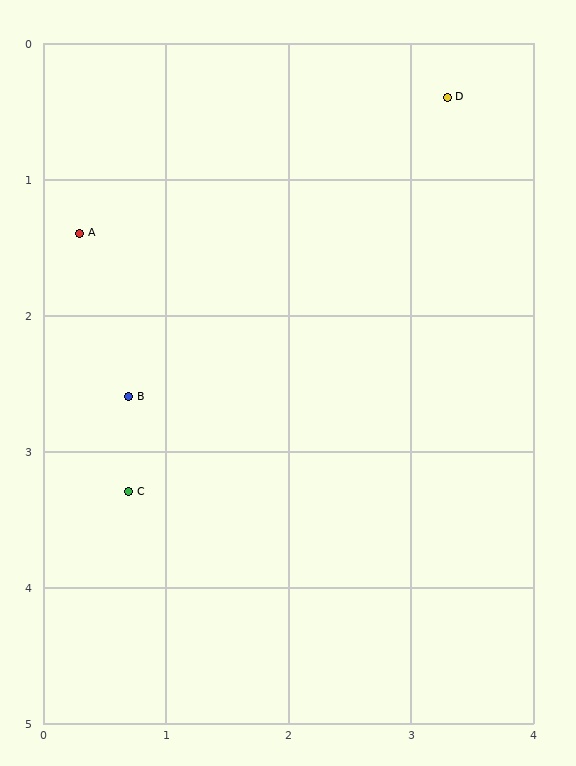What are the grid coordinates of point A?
Point A is at approximately (0.3, 1.4).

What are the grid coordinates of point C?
Point C is at approximately (0.7, 3.3).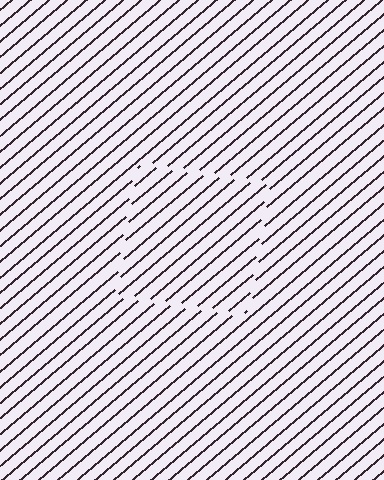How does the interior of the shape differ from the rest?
The interior of the shape contains the same grating, shifted by half a period — the contour is defined by the phase discontinuity where line-ends from the inner and outer gratings abut.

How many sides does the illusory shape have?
4 sides — the line-ends trace a square.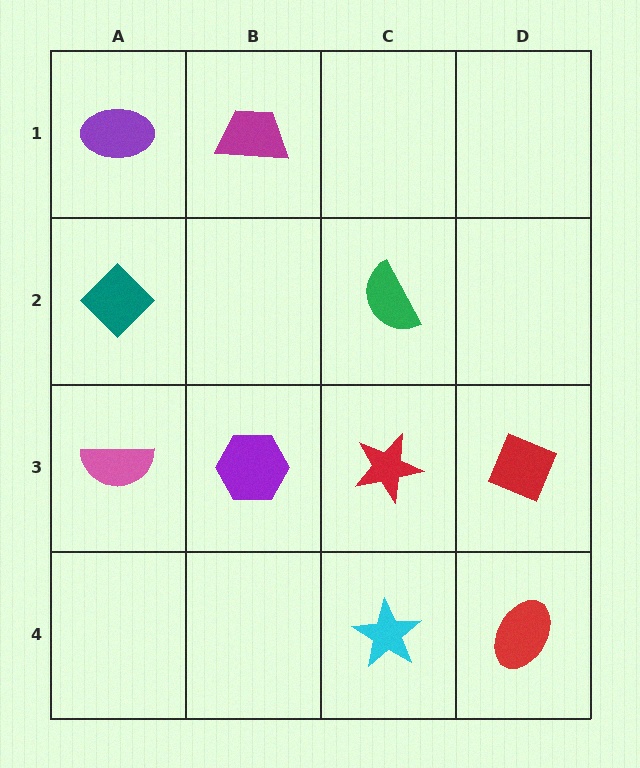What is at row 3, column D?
A red diamond.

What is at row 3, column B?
A purple hexagon.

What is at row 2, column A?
A teal diamond.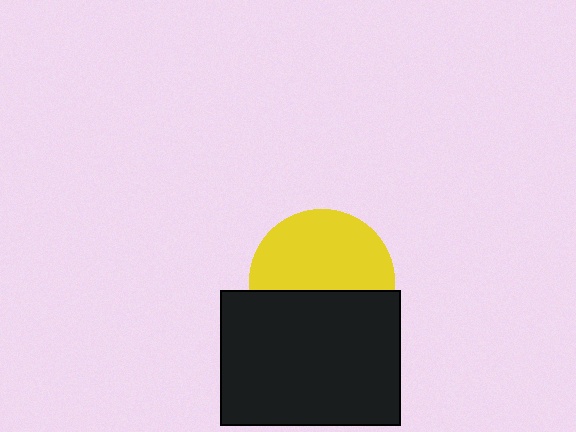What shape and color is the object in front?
The object in front is a black rectangle.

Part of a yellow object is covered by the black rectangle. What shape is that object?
It is a circle.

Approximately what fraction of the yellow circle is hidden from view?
Roughly 43% of the yellow circle is hidden behind the black rectangle.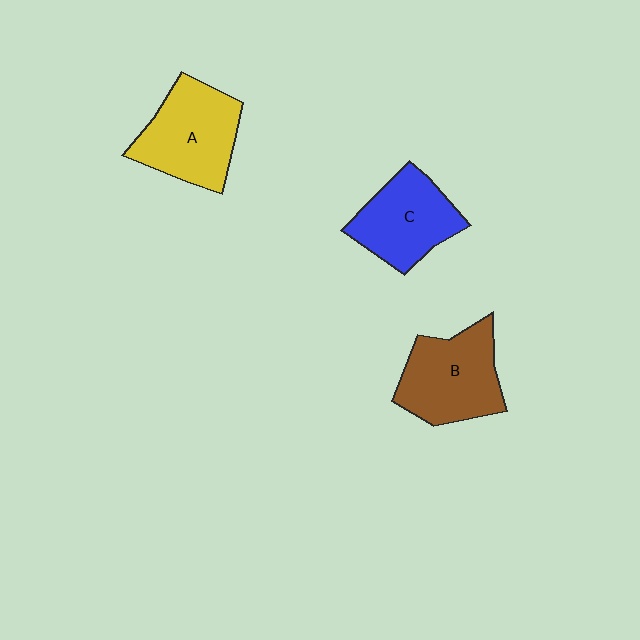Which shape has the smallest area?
Shape C (blue).